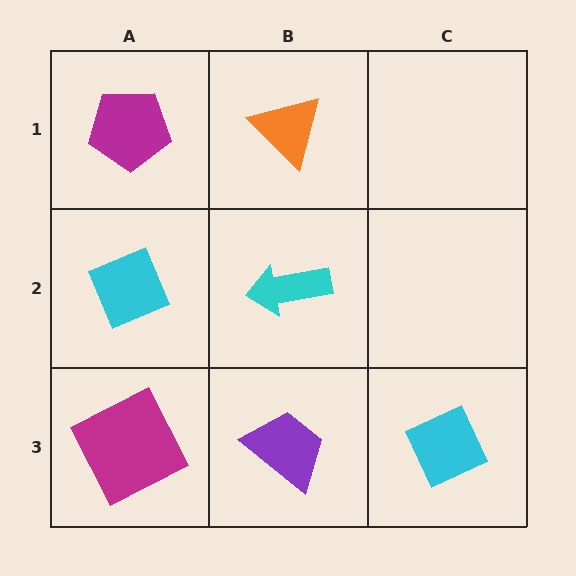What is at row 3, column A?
A magenta square.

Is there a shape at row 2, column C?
No, that cell is empty.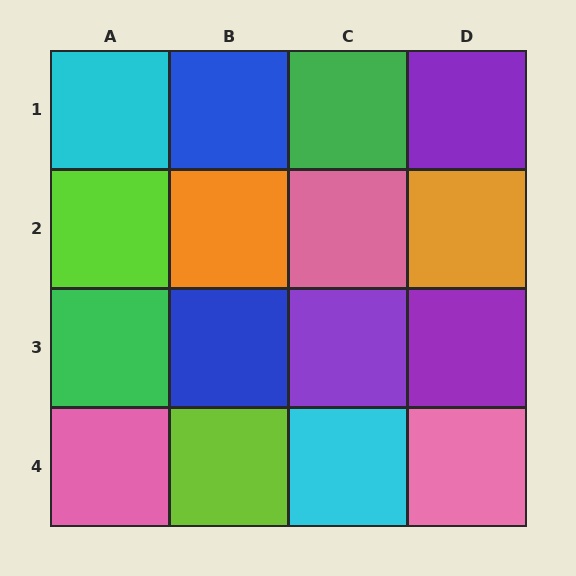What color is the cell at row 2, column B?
Orange.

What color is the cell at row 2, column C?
Pink.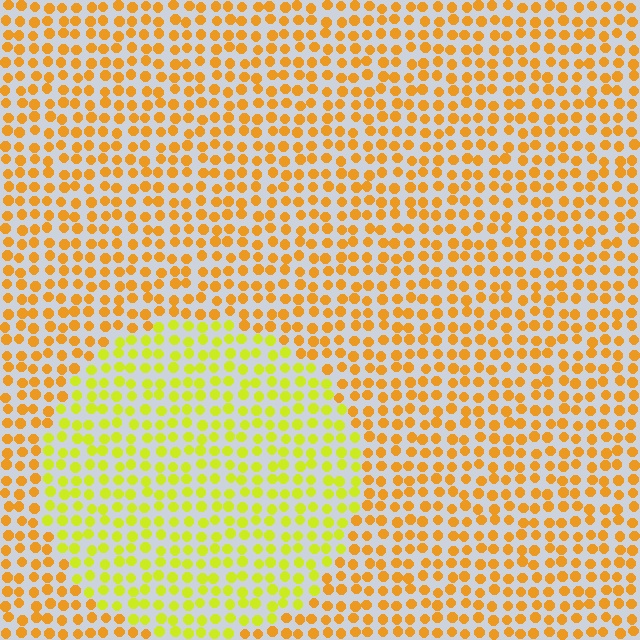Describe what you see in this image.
The image is filled with small orange elements in a uniform arrangement. A circle-shaped region is visible where the elements are tinted to a slightly different hue, forming a subtle color boundary.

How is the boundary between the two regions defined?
The boundary is defined purely by a slight shift in hue (about 34 degrees). Spacing, size, and orientation are identical on both sides.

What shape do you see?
I see a circle.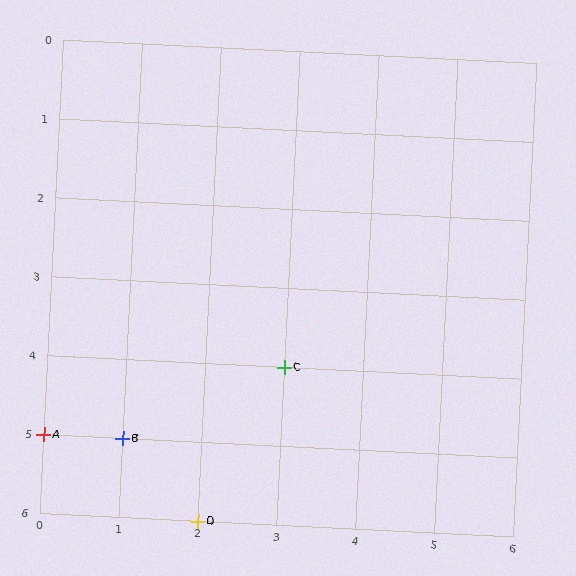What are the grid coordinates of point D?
Point D is at grid coordinates (2, 6).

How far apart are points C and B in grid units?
Points C and B are 2 columns and 1 row apart (about 2.2 grid units diagonally).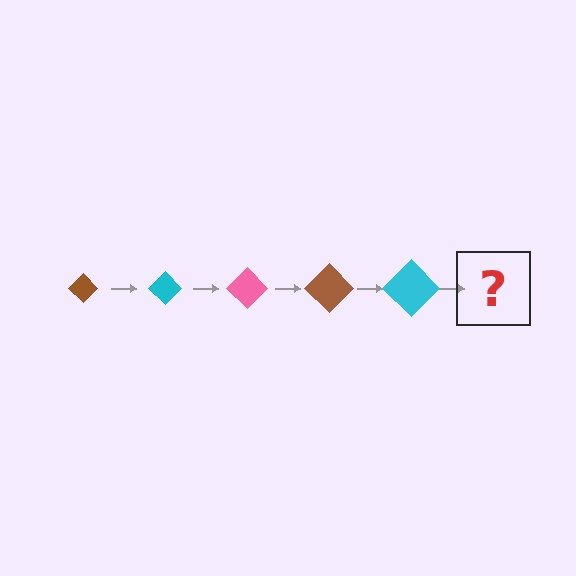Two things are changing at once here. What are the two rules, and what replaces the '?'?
The two rules are that the diamond grows larger each step and the color cycles through brown, cyan, and pink. The '?' should be a pink diamond, larger than the previous one.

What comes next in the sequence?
The next element should be a pink diamond, larger than the previous one.